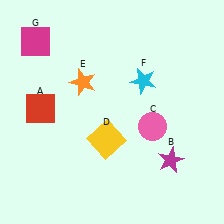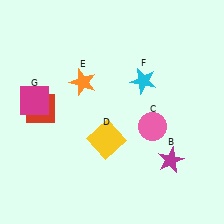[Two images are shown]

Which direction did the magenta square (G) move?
The magenta square (G) moved down.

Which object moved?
The magenta square (G) moved down.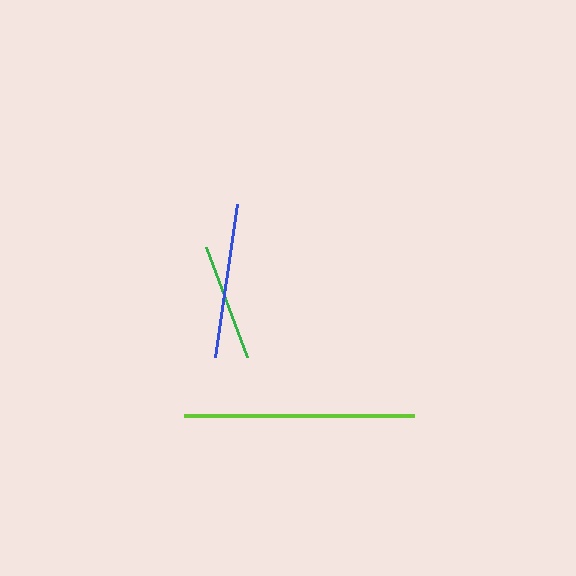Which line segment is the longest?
The lime line is the longest at approximately 230 pixels.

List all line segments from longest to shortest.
From longest to shortest: lime, blue, green.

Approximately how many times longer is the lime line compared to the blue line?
The lime line is approximately 1.5 times the length of the blue line.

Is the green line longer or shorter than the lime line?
The lime line is longer than the green line.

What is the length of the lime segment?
The lime segment is approximately 230 pixels long.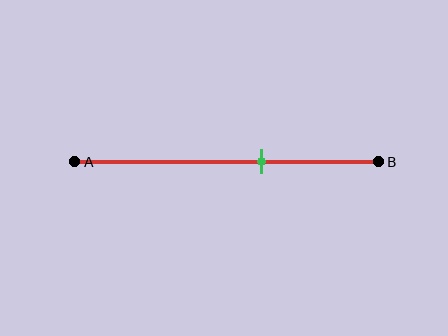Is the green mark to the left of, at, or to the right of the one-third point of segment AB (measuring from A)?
The green mark is to the right of the one-third point of segment AB.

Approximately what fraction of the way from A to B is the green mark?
The green mark is approximately 60% of the way from A to B.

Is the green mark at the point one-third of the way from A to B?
No, the mark is at about 60% from A, not at the 33% one-third point.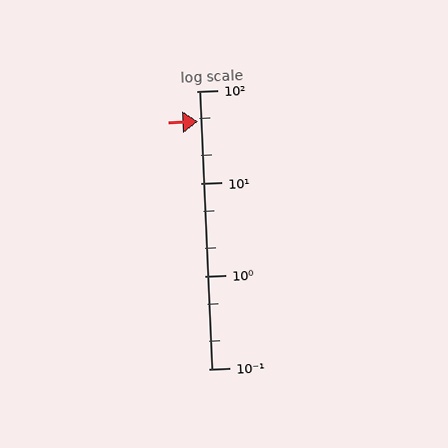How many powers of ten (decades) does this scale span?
The scale spans 3 decades, from 0.1 to 100.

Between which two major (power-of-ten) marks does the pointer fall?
The pointer is between 10 and 100.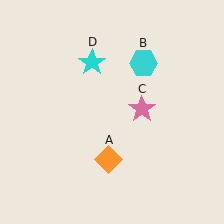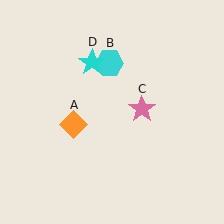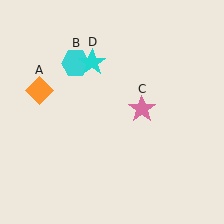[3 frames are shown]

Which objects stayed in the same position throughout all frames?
Pink star (object C) and cyan star (object D) remained stationary.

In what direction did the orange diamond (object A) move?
The orange diamond (object A) moved up and to the left.